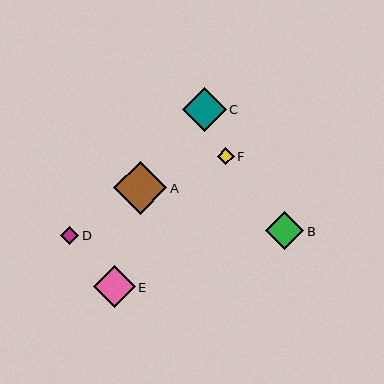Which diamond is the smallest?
Diamond F is the smallest with a size of approximately 17 pixels.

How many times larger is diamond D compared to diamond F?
Diamond D is approximately 1.1 times the size of diamond F.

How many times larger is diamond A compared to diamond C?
Diamond A is approximately 1.2 times the size of diamond C.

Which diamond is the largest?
Diamond A is the largest with a size of approximately 53 pixels.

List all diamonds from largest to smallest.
From largest to smallest: A, C, E, B, D, F.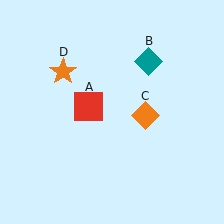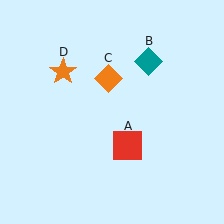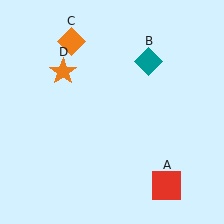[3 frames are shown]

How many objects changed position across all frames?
2 objects changed position: red square (object A), orange diamond (object C).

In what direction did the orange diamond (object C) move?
The orange diamond (object C) moved up and to the left.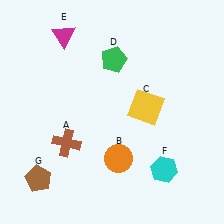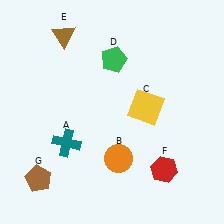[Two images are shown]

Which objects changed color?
A changed from brown to teal. E changed from magenta to brown. F changed from cyan to red.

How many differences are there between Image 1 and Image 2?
There are 3 differences between the two images.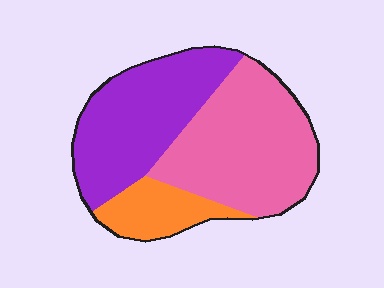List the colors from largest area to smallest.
From largest to smallest: pink, purple, orange.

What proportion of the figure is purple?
Purple takes up between a third and a half of the figure.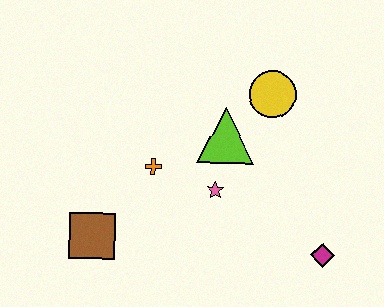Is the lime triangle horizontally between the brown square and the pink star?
No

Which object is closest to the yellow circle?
The lime triangle is closest to the yellow circle.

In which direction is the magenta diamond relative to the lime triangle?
The magenta diamond is below the lime triangle.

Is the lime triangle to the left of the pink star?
No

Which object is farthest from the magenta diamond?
The brown square is farthest from the magenta diamond.